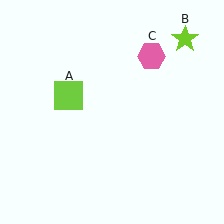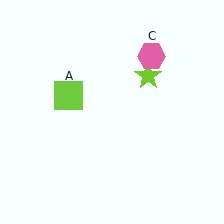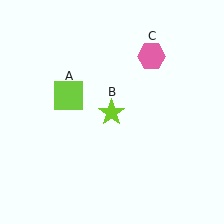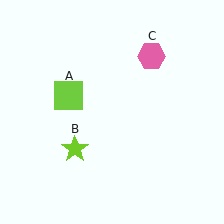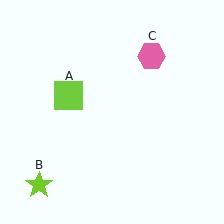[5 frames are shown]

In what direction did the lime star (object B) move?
The lime star (object B) moved down and to the left.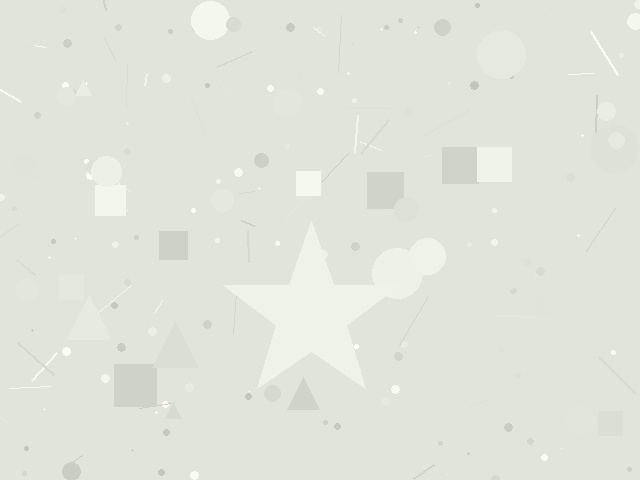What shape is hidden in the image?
A star is hidden in the image.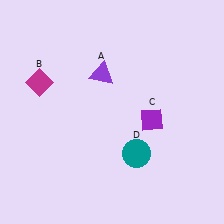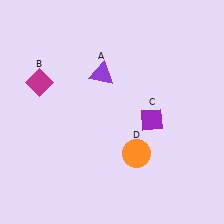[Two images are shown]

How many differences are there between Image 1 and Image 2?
There is 1 difference between the two images.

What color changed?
The circle (D) changed from teal in Image 1 to orange in Image 2.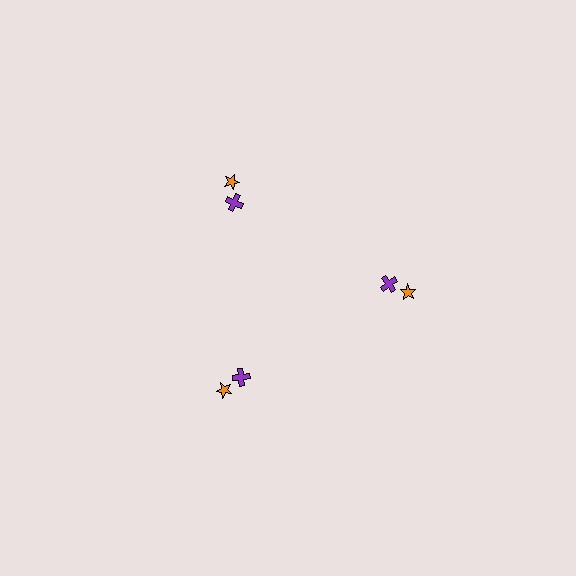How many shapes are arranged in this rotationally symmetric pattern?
There are 6 shapes, arranged in 3 groups of 2.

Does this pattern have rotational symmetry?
Yes, this pattern has 3-fold rotational symmetry. It looks the same after rotating 120 degrees around the center.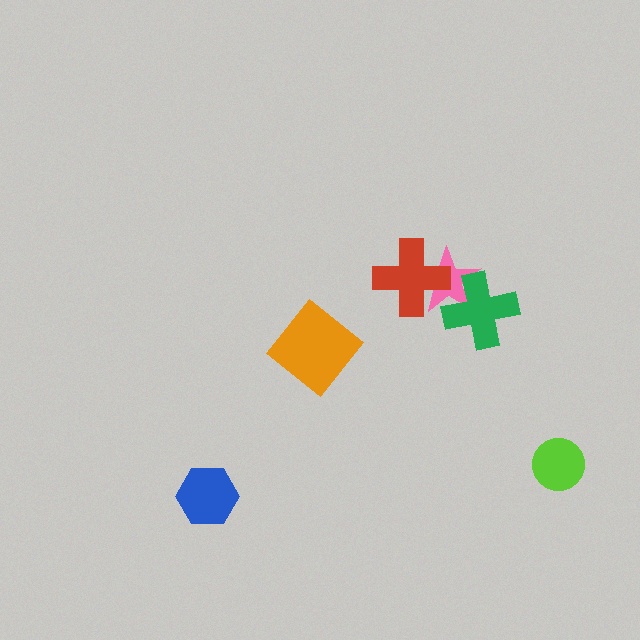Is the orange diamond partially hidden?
No, no other shape covers it.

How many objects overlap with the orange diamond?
0 objects overlap with the orange diamond.